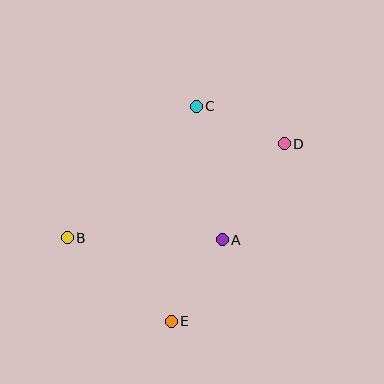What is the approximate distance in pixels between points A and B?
The distance between A and B is approximately 155 pixels.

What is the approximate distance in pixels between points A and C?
The distance between A and C is approximately 136 pixels.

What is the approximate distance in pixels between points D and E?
The distance between D and E is approximately 209 pixels.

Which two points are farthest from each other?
Points B and D are farthest from each other.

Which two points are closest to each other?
Points C and D are closest to each other.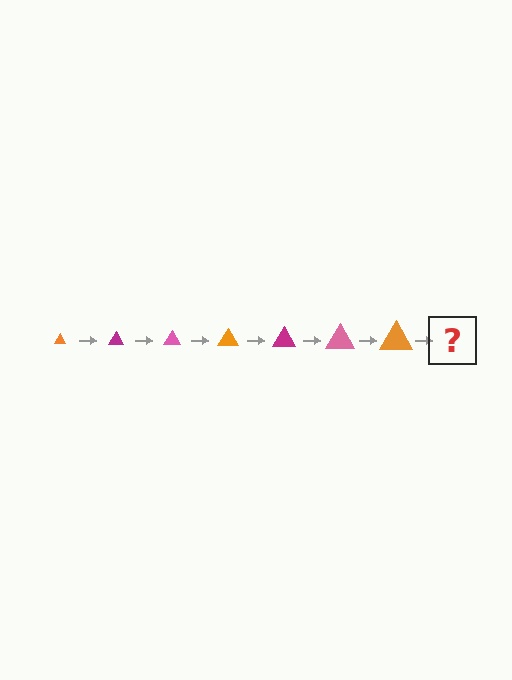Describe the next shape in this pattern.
It should be a magenta triangle, larger than the previous one.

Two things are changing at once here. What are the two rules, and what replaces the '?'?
The two rules are that the triangle grows larger each step and the color cycles through orange, magenta, and pink. The '?' should be a magenta triangle, larger than the previous one.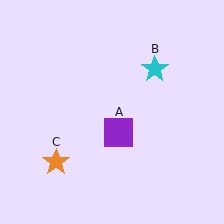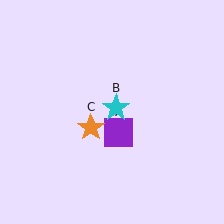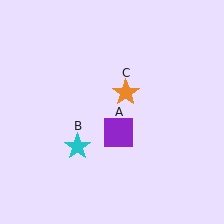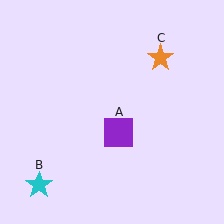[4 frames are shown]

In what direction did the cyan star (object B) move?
The cyan star (object B) moved down and to the left.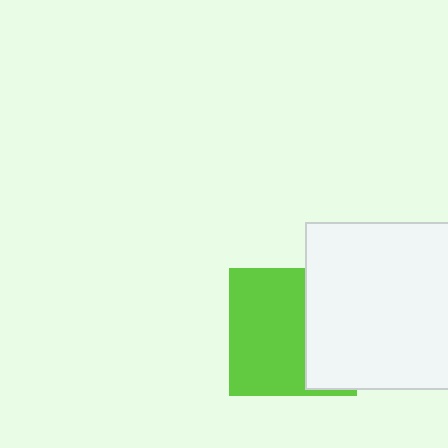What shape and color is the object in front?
The object in front is a white square.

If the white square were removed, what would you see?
You would see the complete lime square.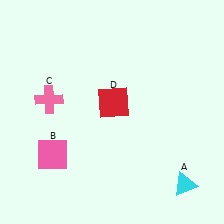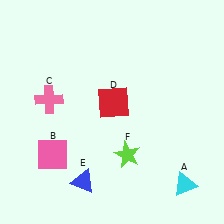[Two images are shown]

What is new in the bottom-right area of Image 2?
A lime star (F) was added in the bottom-right area of Image 2.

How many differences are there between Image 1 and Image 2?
There are 2 differences between the two images.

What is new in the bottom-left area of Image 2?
A blue triangle (E) was added in the bottom-left area of Image 2.